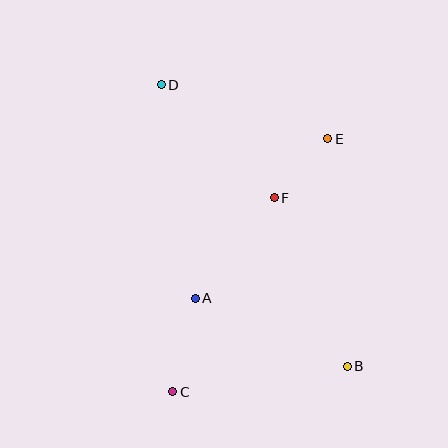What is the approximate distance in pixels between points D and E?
The distance between D and E is approximately 175 pixels.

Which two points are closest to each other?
Points E and F are closest to each other.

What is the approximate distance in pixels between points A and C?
The distance between A and C is approximately 96 pixels.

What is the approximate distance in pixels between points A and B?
The distance between A and B is approximately 166 pixels.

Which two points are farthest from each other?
Points B and D are farthest from each other.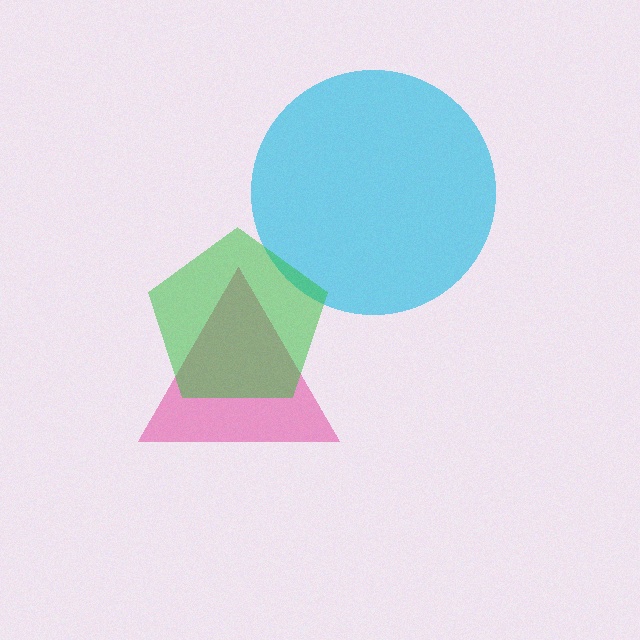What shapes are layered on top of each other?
The layered shapes are: a cyan circle, a pink triangle, a green pentagon.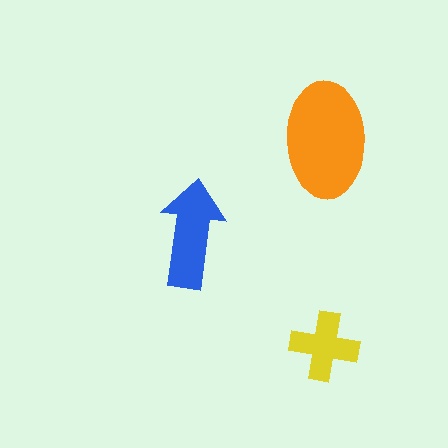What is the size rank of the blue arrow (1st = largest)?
2nd.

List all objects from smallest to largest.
The yellow cross, the blue arrow, the orange ellipse.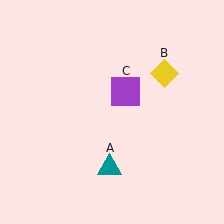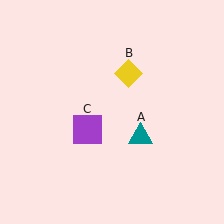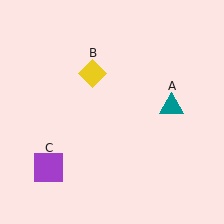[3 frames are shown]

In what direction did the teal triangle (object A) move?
The teal triangle (object A) moved up and to the right.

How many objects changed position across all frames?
3 objects changed position: teal triangle (object A), yellow diamond (object B), purple square (object C).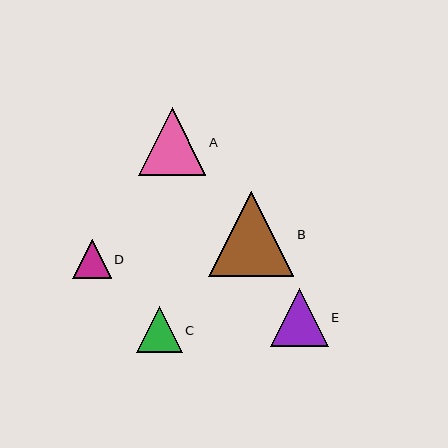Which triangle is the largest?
Triangle B is the largest with a size of approximately 85 pixels.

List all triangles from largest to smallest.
From largest to smallest: B, A, E, C, D.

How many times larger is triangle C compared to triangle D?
Triangle C is approximately 1.2 times the size of triangle D.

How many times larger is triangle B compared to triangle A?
Triangle B is approximately 1.3 times the size of triangle A.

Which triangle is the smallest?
Triangle D is the smallest with a size of approximately 39 pixels.